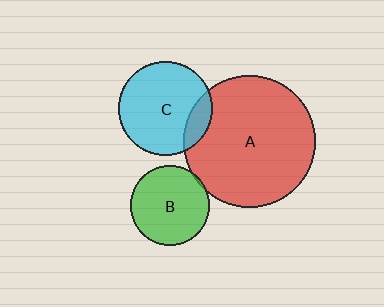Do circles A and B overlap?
Yes.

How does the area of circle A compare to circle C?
Approximately 2.0 times.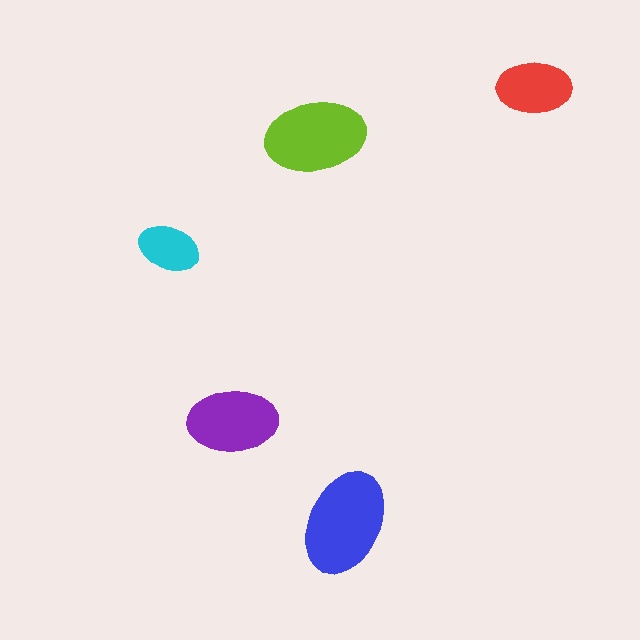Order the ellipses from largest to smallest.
the blue one, the lime one, the purple one, the red one, the cyan one.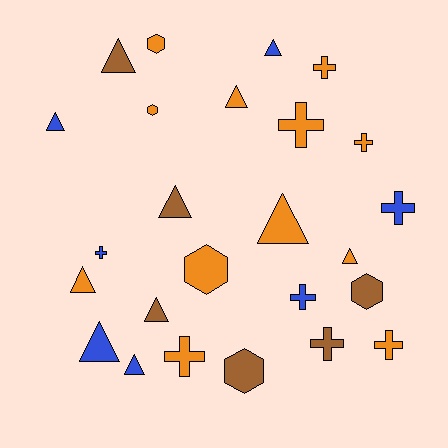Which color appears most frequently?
Orange, with 12 objects.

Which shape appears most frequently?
Triangle, with 11 objects.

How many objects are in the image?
There are 25 objects.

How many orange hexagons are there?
There are 3 orange hexagons.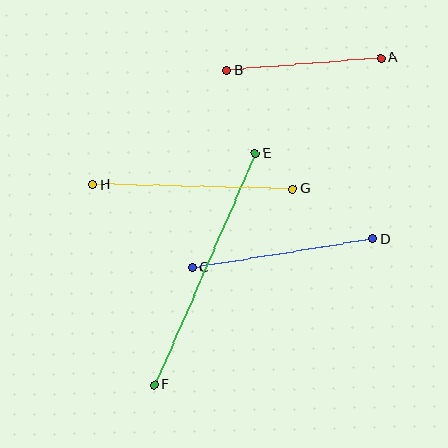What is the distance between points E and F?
The distance is approximately 252 pixels.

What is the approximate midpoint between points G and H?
The midpoint is at approximately (193, 187) pixels.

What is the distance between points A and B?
The distance is approximately 155 pixels.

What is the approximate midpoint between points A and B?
The midpoint is at approximately (304, 64) pixels.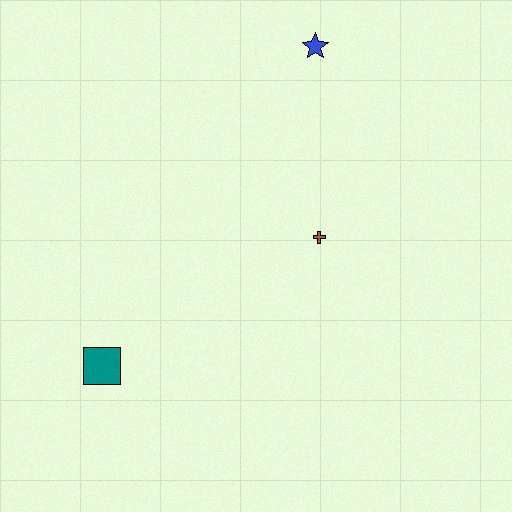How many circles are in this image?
There are no circles.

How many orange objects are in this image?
There are no orange objects.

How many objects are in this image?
There are 3 objects.